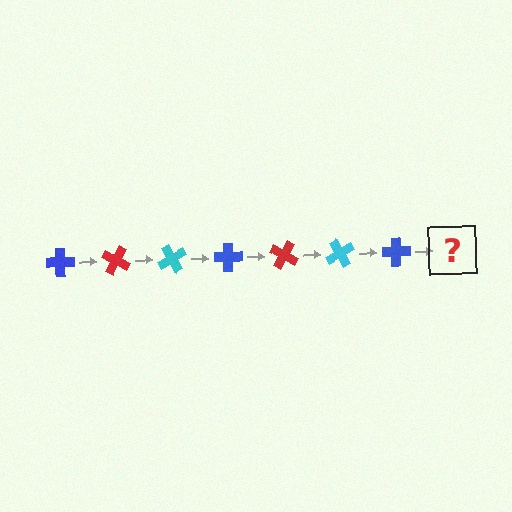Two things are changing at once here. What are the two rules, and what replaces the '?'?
The two rules are that it rotates 30 degrees each step and the color cycles through blue, red, and cyan. The '?' should be a red cross, rotated 210 degrees from the start.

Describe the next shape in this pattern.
It should be a red cross, rotated 210 degrees from the start.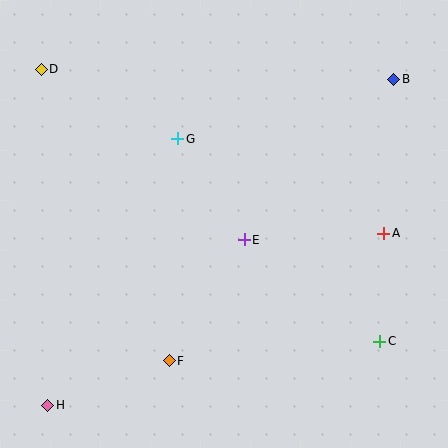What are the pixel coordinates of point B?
Point B is at (394, 79).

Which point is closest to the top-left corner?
Point D is closest to the top-left corner.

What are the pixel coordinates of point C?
Point C is at (380, 341).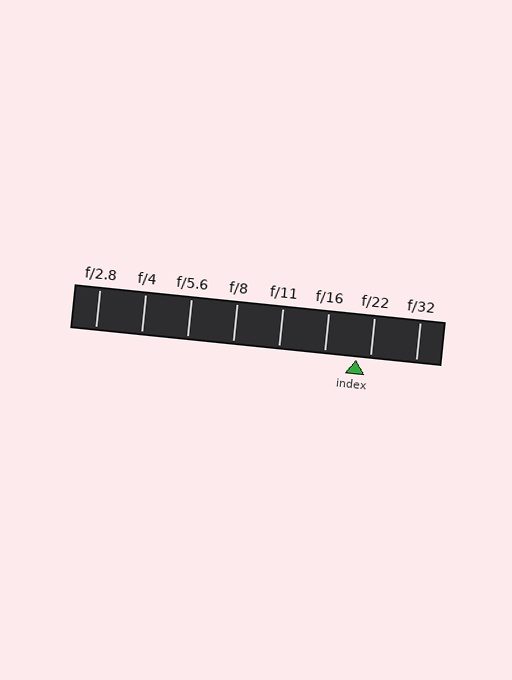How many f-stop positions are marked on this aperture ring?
There are 8 f-stop positions marked.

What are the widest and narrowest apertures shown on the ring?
The widest aperture shown is f/2.8 and the narrowest is f/32.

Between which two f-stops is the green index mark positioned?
The index mark is between f/16 and f/22.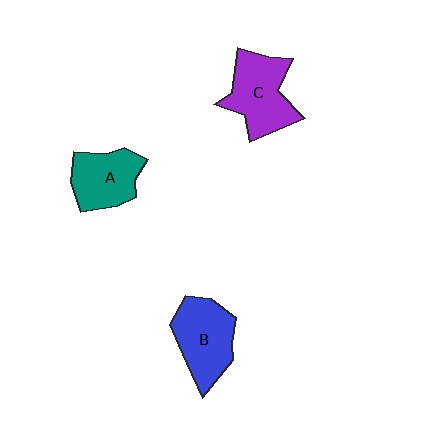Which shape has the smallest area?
Shape A (teal).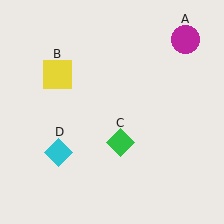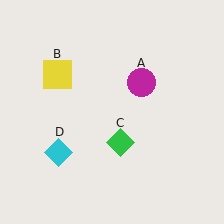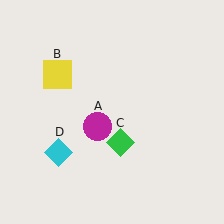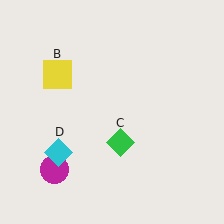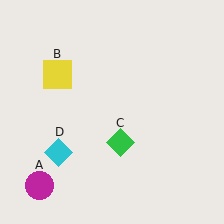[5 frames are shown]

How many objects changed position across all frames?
1 object changed position: magenta circle (object A).